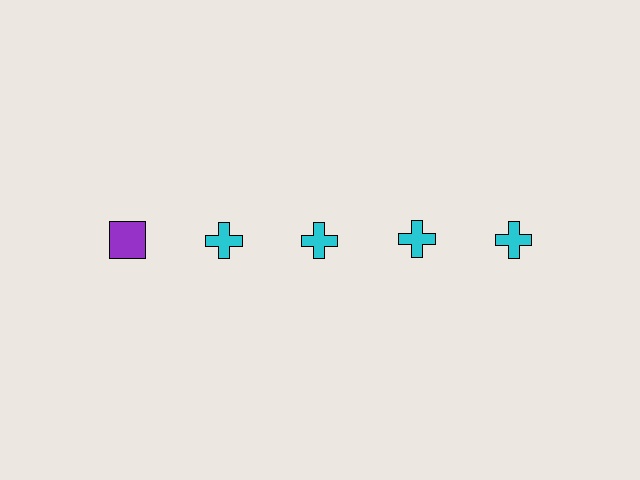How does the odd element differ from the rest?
It differs in both color (purple instead of cyan) and shape (square instead of cross).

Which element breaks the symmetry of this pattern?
The purple square in the top row, leftmost column breaks the symmetry. All other shapes are cyan crosses.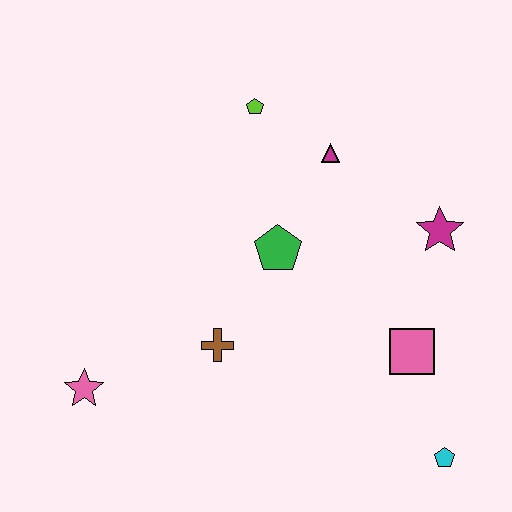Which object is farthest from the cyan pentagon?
The lime pentagon is farthest from the cyan pentagon.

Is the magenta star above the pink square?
Yes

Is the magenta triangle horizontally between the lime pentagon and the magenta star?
Yes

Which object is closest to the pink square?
The cyan pentagon is closest to the pink square.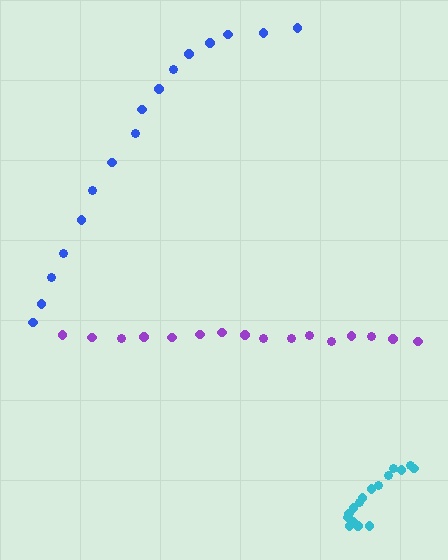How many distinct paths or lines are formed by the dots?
There are 3 distinct paths.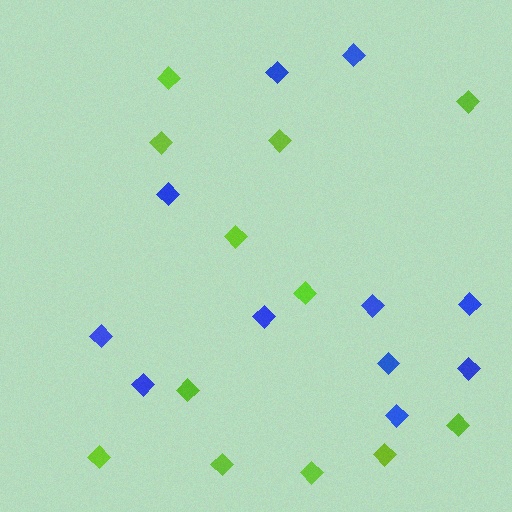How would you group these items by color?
There are 2 groups: one group of blue diamonds (11) and one group of lime diamonds (12).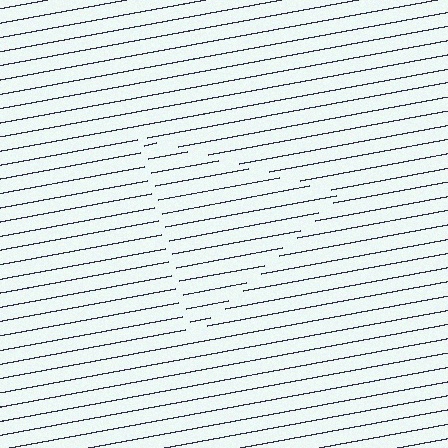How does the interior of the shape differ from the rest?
The interior of the shape contains the same grating, shifted by half a period — the contour is defined by the phase discontinuity where line-ends from the inner and outer gratings abut.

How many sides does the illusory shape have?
3 sides — the line-ends trace a triangle.